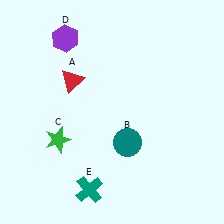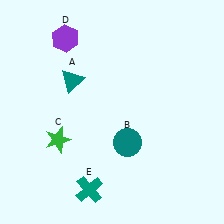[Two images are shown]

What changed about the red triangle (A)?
In Image 1, A is red. In Image 2, it changed to teal.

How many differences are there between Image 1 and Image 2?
There is 1 difference between the two images.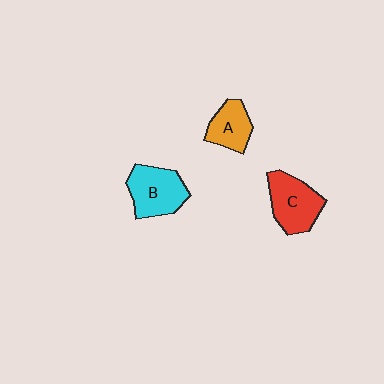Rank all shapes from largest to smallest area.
From largest to smallest: C (red), B (cyan), A (orange).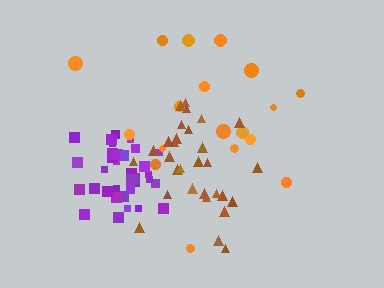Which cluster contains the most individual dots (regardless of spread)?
Purple (35).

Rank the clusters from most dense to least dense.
purple, brown, orange.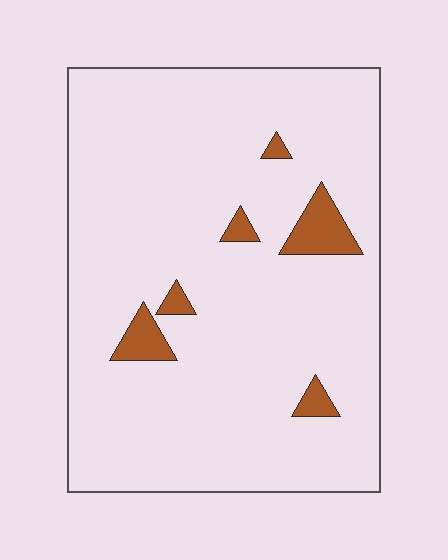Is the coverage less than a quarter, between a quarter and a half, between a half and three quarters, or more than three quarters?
Less than a quarter.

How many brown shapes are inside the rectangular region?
6.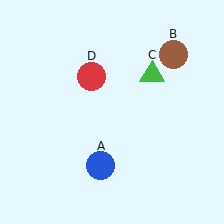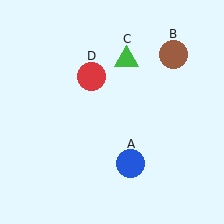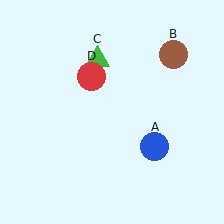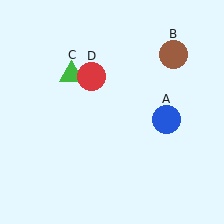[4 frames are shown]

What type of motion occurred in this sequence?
The blue circle (object A), green triangle (object C) rotated counterclockwise around the center of the scene.